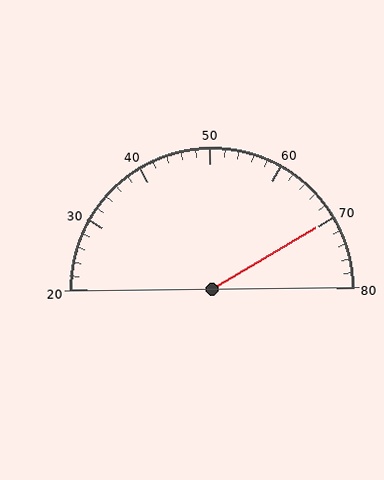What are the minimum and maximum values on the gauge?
The gauge ranges from 20 to 80.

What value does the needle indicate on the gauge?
The needle indicates approximately 70.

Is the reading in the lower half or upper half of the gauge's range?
The reading is in the upper half of the range (20 to 80).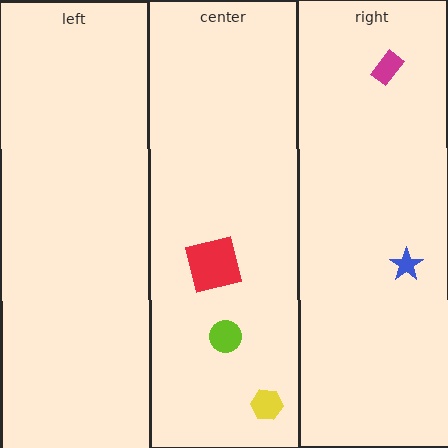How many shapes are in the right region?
2.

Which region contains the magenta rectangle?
The right region.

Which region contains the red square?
The center region.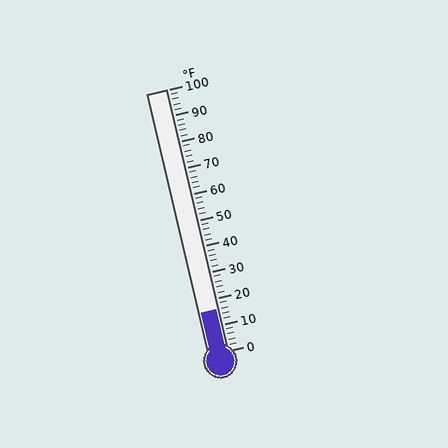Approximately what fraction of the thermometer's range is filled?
The thermometer is filled to approximately 15% of its range.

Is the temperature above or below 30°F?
The temperature is below 30°F.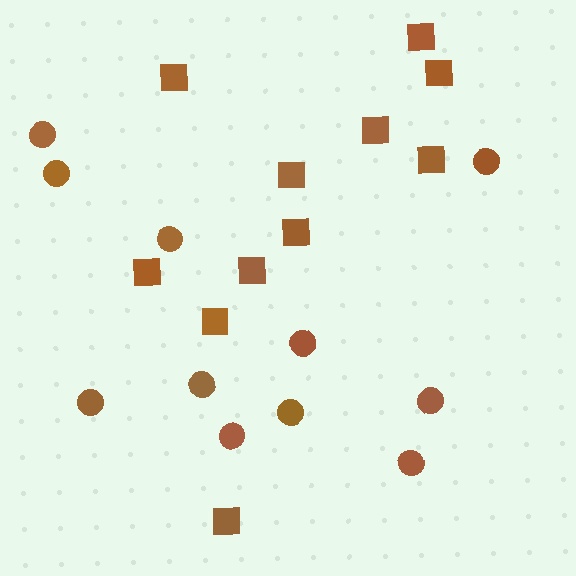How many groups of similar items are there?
There are 2 groups: one group of circles (11) and one group of squares (11).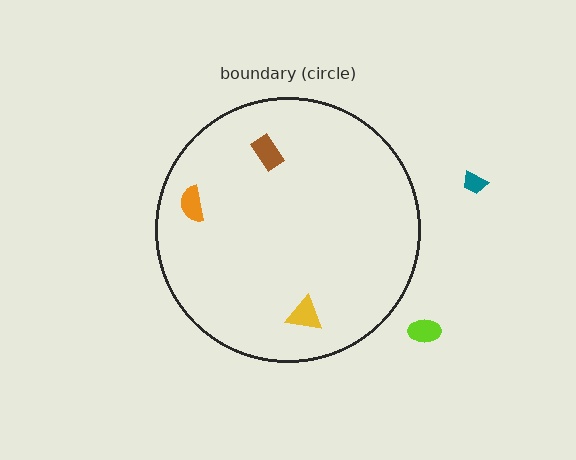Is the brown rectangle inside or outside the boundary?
Inside.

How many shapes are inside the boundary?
3 inside, 2 outside.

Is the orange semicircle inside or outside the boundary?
Inside.